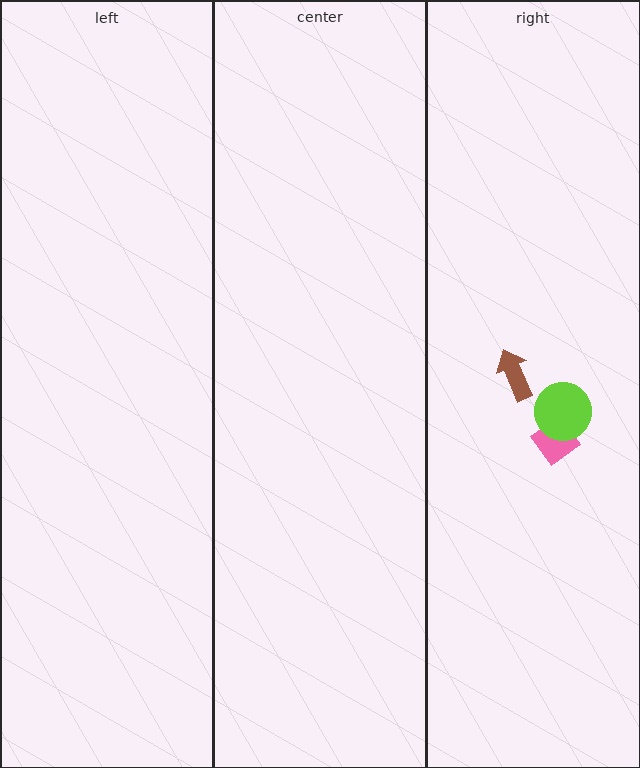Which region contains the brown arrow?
The right region.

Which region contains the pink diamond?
The right region.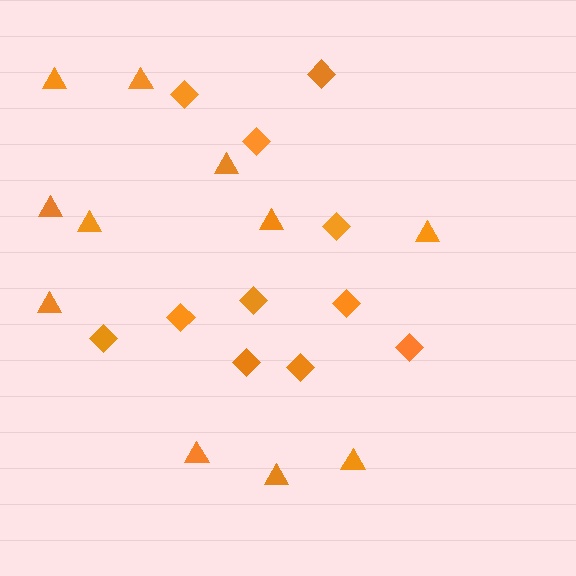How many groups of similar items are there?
There are 2 groups: one group of diamonds (11) and one group of triangles (11).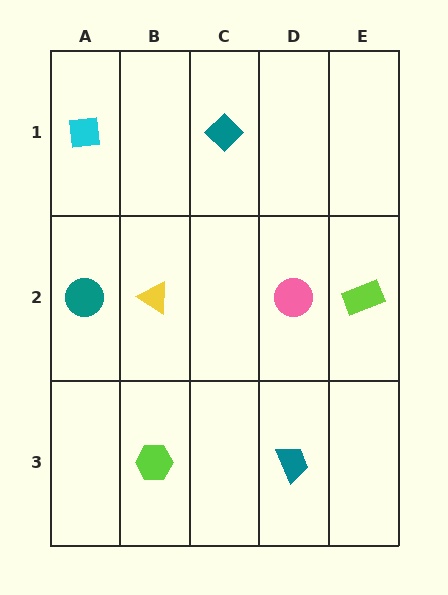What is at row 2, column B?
A yellow triangle.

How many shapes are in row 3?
2 shapes.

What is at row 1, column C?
A teal diamond.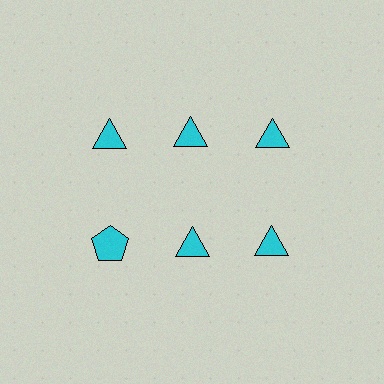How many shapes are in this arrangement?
There are 6 shapes arranged in a grid pattern.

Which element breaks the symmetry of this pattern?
The cyan pentagon in the second row, leftmost column breaks the symmetry. All other shapes are cyan triangles.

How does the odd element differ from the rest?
It has a different shape: pentagon instead of triangle.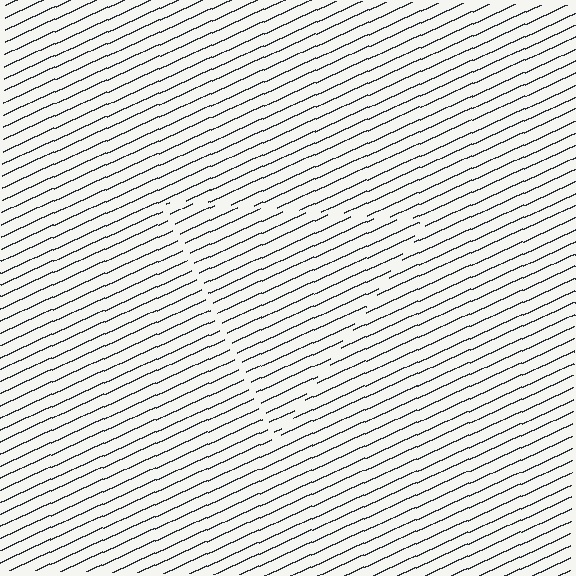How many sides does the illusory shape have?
3 sides — the line-ends trace a triangle.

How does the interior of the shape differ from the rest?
The interior of the shape contains the same grating, shifted by half a period — the contour is defined by the phase discontinuity where line-ends from the inner and outer gratings abut.